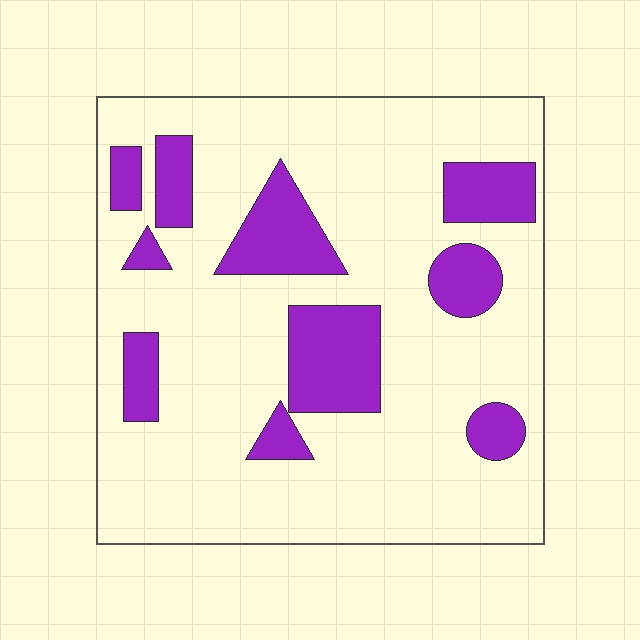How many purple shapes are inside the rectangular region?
10.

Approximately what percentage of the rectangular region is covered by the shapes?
Approximately 20%.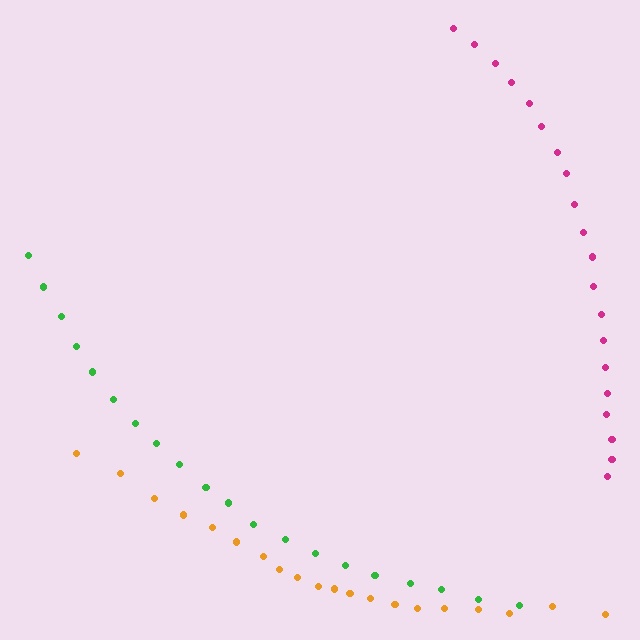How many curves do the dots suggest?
There are 3 distinct paths.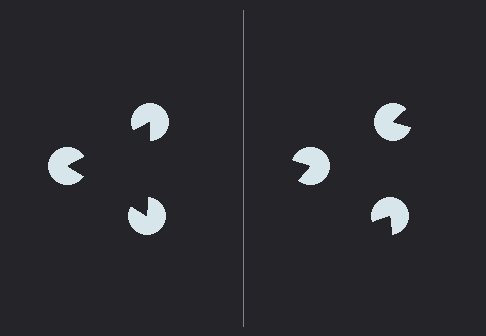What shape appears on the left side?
An illusory triangle.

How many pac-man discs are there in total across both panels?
6 — 3 on each side.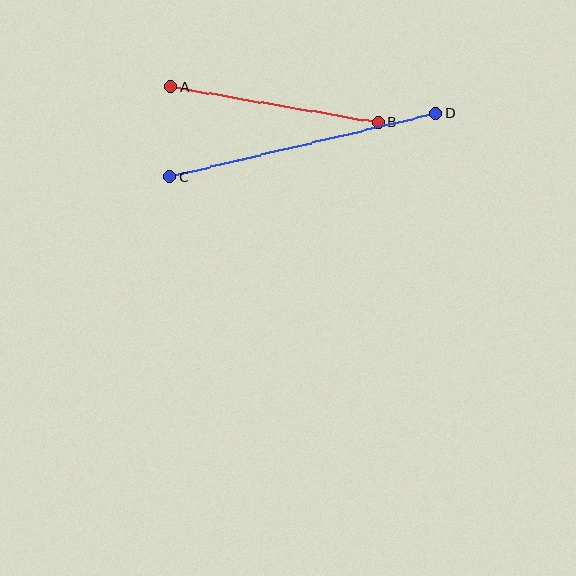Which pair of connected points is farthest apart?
Points C and D are farthest apart.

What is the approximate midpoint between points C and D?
The midpoint is at approximately (302, 145) pixels.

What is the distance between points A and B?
The distance is approximately 210 pixels.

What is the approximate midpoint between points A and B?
The midpoint is at approximately (275, 105) pixels.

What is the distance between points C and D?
The distance is approximately 273 pixels.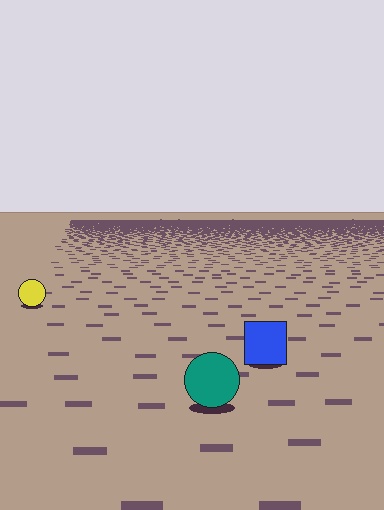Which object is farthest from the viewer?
The yellow circle is farthest from the viewer. It appears smaller and the ground texture around it is denser.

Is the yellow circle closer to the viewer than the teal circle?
No. The teal circle is closer — you can tell from the texture gradient: the ground texture is coarser near it.